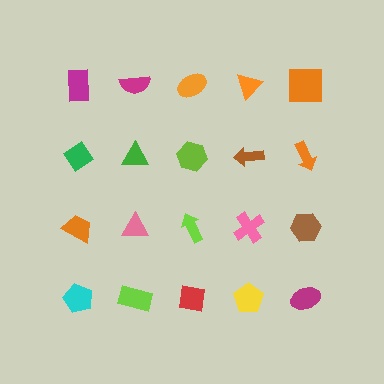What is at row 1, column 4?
An orange triangle.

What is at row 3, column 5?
A brown hexagon.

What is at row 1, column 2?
A magenta semicircle.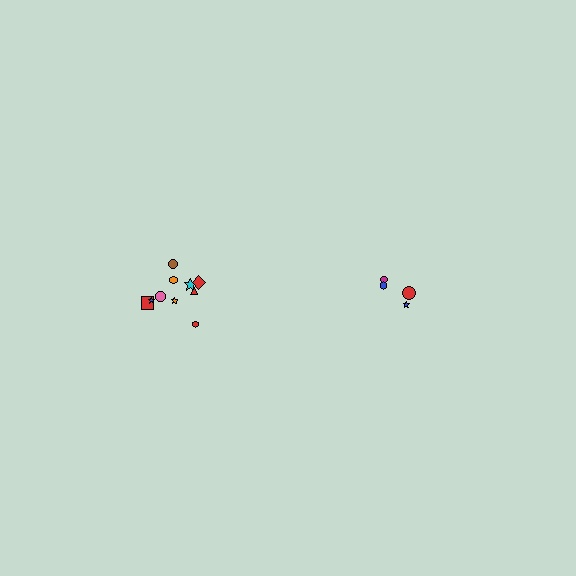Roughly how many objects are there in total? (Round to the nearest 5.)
Roughly 15 objects in total.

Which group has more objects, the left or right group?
The left group.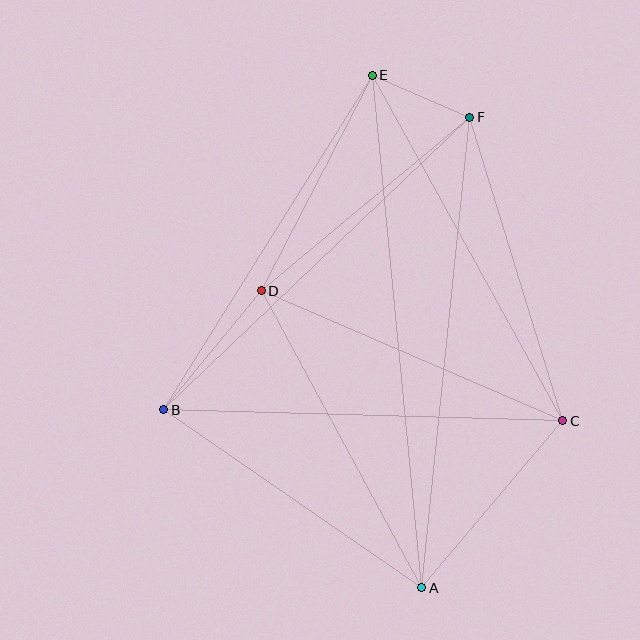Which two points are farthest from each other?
Points A and E are farthest from each other.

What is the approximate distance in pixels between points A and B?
The distance between A and B is approximately 314 pixels.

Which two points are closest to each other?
Points E and F are closest to each other.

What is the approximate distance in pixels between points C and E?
The distance between C and E is approximately 395 pixels.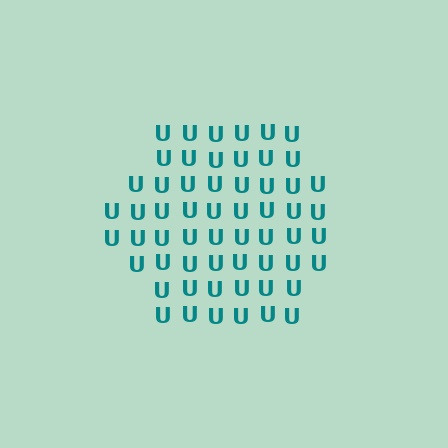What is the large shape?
The large shape is a hexagon.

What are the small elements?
The small elements are letter U's.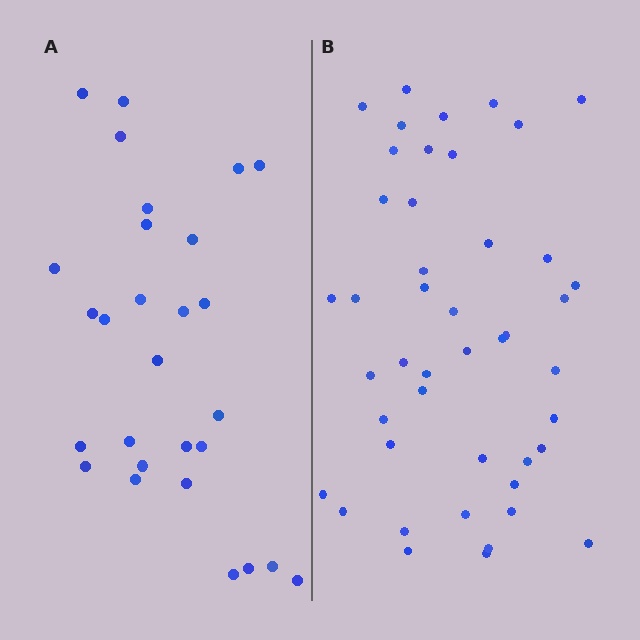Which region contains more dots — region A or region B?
Region B (the right region) has more dots.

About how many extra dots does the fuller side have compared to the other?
Region B has approximately 15 more dots than region A.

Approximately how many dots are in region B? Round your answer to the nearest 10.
About 40 dots. (The exact count is 45, which rounds to 40.)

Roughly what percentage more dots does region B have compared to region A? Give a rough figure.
About 60% more.